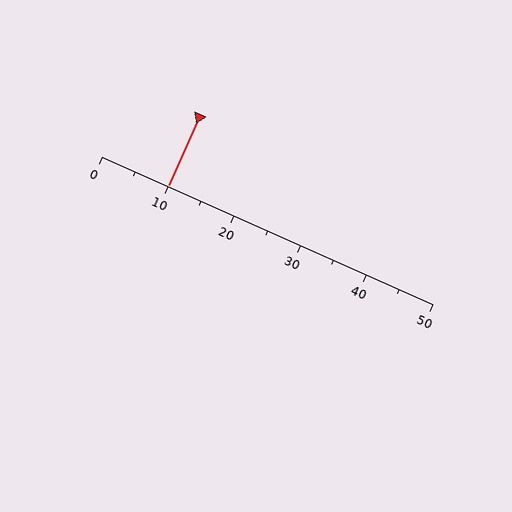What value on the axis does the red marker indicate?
The marker indicates approximately 10.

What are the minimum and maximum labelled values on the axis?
The axis runs from 0 to 50.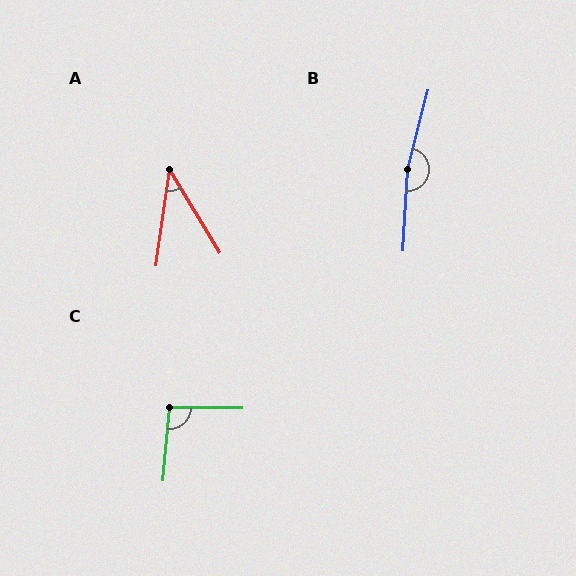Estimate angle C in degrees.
Approximately 94 degrees.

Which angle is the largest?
B, at approximately 169 degrees.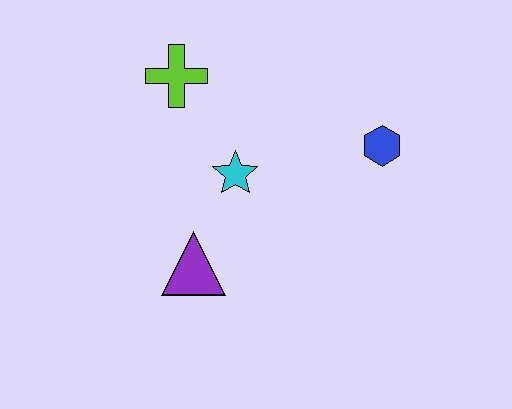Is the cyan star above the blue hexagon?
No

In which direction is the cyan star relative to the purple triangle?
The cyan star is above the purple triangle.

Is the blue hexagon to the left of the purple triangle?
No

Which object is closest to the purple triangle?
The cyan star is closest to the purple triangle.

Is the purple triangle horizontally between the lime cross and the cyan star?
Yes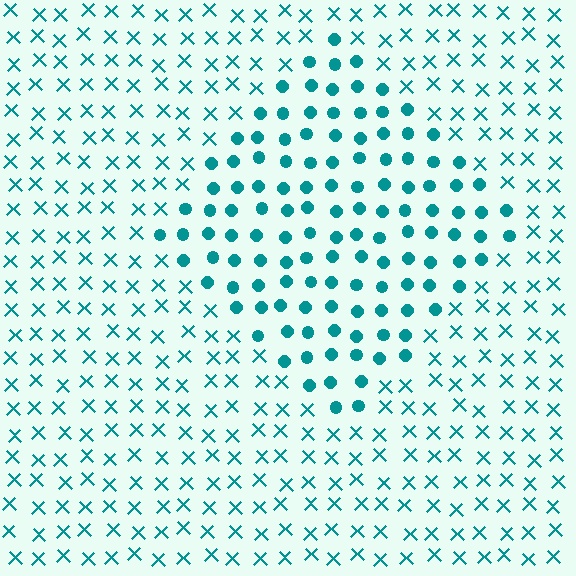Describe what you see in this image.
The image is filled with small teal elements arranged in a uniform grid. A diamond-shaped region contains circles, while the surrounding area contains X marks. The boundary is defined purely by the change in element shape.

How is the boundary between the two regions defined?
The boundary is defined by a change in element shape: circles inside vs. X marks outside. All elements share the same color and spacing.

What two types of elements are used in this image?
The image uses circles inside the diamond region and X marks outside it.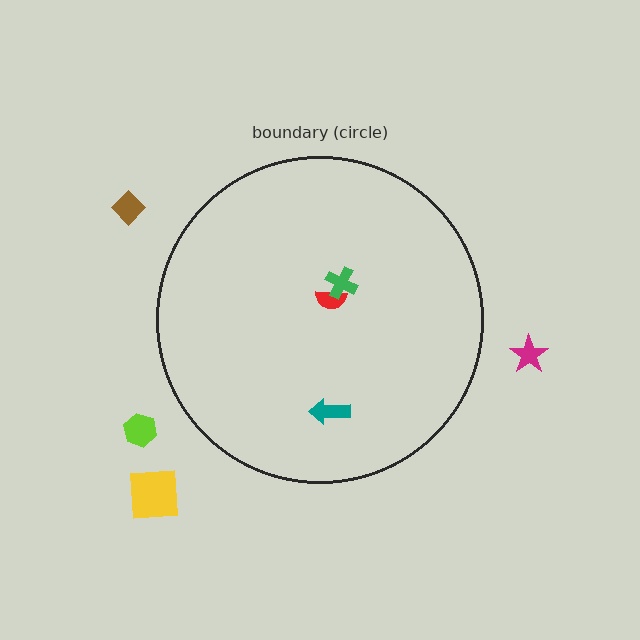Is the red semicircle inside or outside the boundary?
Inside.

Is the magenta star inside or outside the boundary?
Outside.